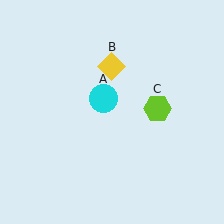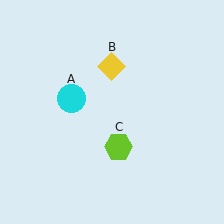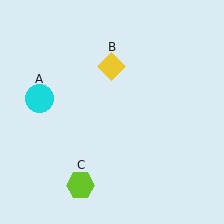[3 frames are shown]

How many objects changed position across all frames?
2 objects changed position: cyan circle (object A), lime hexagon (object C).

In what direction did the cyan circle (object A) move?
The cyan circle (object A) moved left.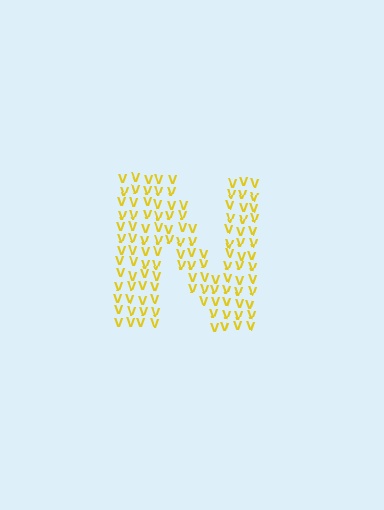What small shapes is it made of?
It is made of small letter V's.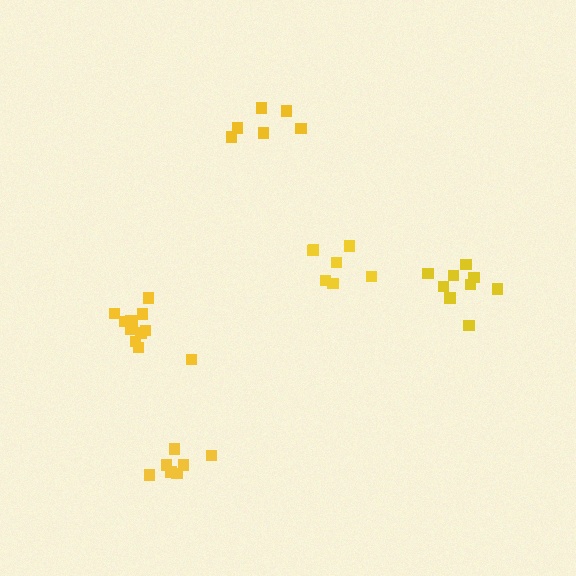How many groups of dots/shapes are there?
There are 5 groups.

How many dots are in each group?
Group 1: 7 dots, Group 2: 12 dots, Group 3: 9 dots, Group 4: 6 dots, Group 5: 7 dots (41 total).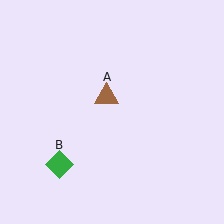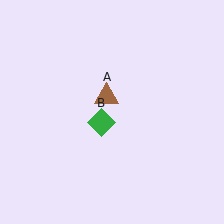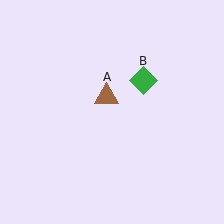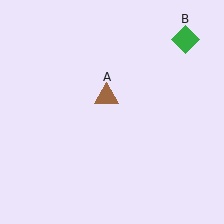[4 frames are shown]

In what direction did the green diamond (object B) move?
The green diamond (object B) moved up and to the right.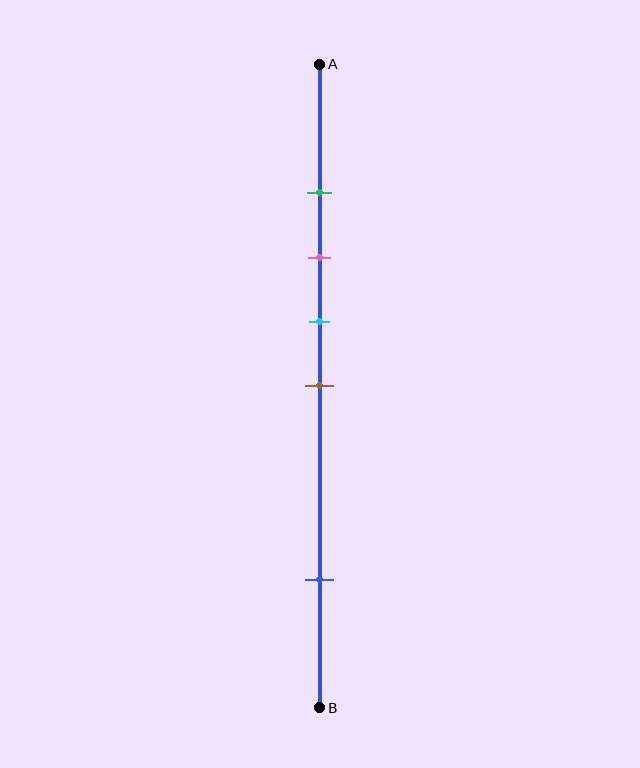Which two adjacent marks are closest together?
The green and pink marks are the closest adjacent pair.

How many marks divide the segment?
There are 5 marks dividing the segment.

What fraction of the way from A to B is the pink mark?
The pink mark is approximately 30% (0.3) of the way from A to B.